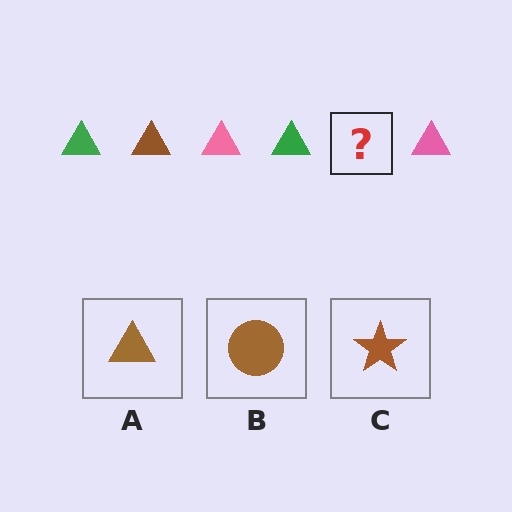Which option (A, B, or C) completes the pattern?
A.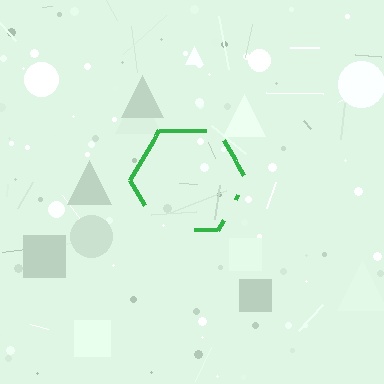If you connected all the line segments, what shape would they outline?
They would outline a hexagon.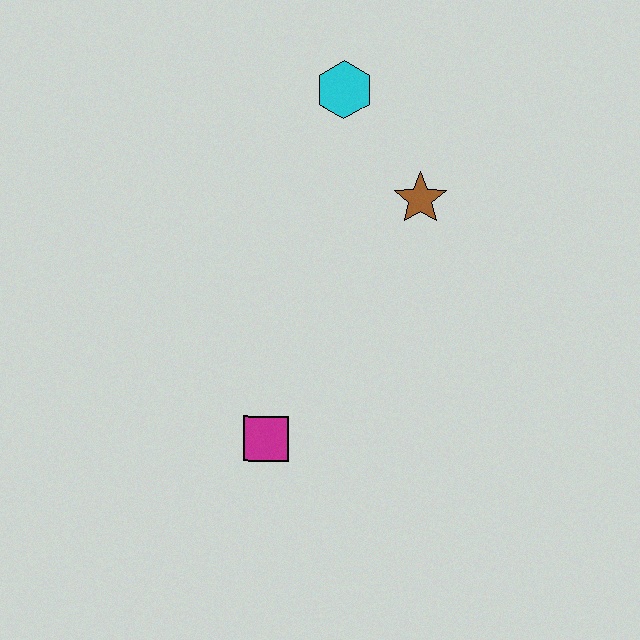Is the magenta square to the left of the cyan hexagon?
Yes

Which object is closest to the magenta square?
The brown star is closest to the magenta square.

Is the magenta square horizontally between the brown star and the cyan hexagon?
No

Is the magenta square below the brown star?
Yes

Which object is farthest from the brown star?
The magenta square is farthest from the brown star.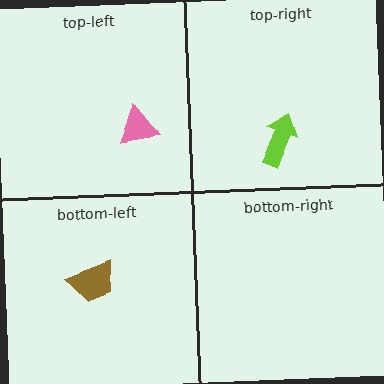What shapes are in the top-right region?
The lime arrow.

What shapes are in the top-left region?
The pink triangle.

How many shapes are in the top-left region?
1.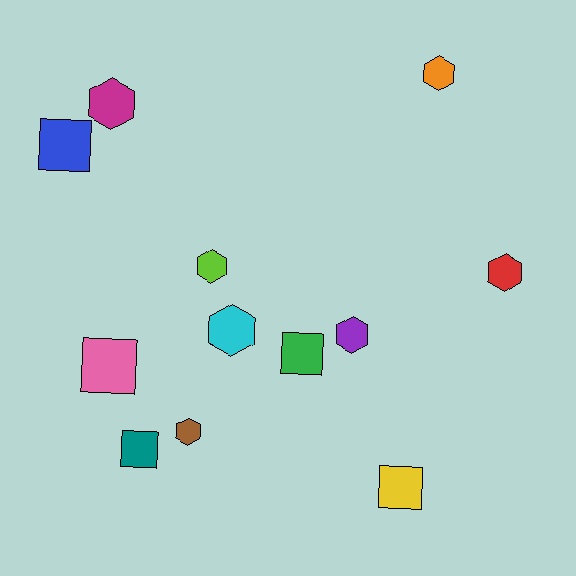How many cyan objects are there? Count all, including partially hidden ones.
There is 1 cyan object.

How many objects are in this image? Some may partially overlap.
There are 12 objects.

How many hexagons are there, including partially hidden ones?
There are 7 hexagons.